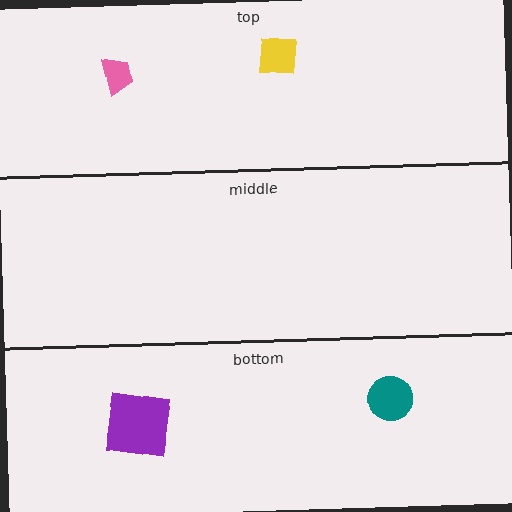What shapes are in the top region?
The yellow square, the pink trapezoid.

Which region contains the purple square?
The bottom region.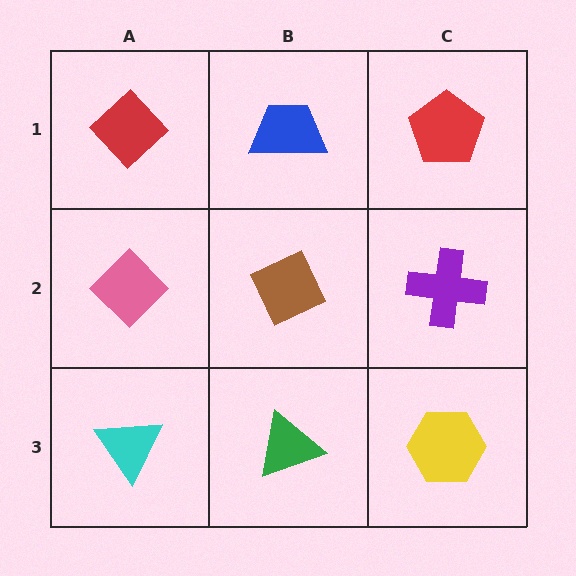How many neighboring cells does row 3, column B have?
3.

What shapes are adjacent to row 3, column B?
A brown diamond (row 2, column B), a cyan triangle (row 3, column A), a yellow hexagon (row 3, column C).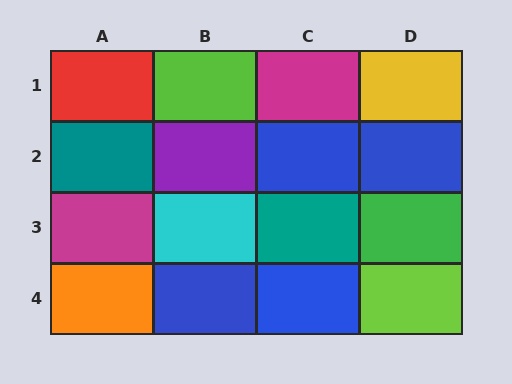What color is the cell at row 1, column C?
Magenta.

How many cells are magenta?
2 cells are magenta.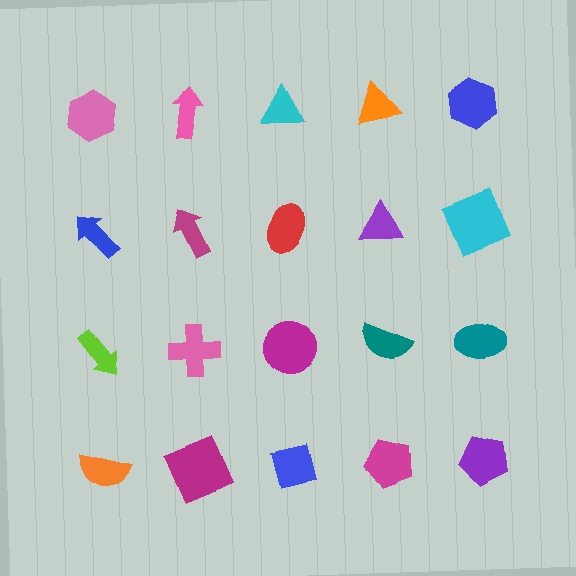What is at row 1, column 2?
A pink arrow.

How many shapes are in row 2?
5 shapes.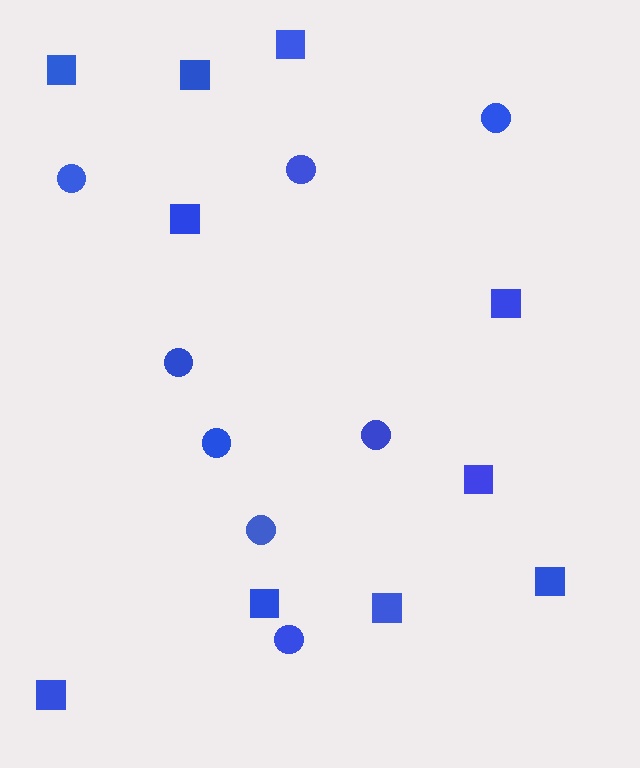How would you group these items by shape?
There are 2 groups: one group of circles (8) and one group of squares (10).